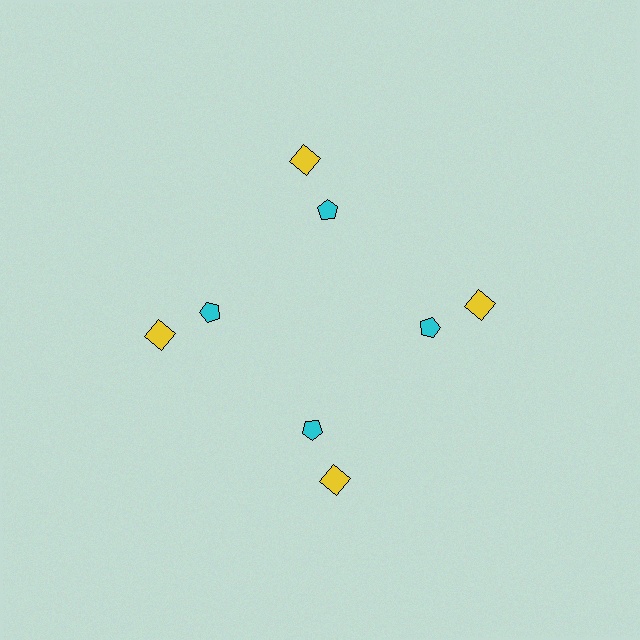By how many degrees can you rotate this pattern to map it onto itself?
The pattern maps onto itself every 90 degrees of rotation.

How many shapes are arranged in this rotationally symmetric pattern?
There are 8 shapes, arranged in 4 groups of 2.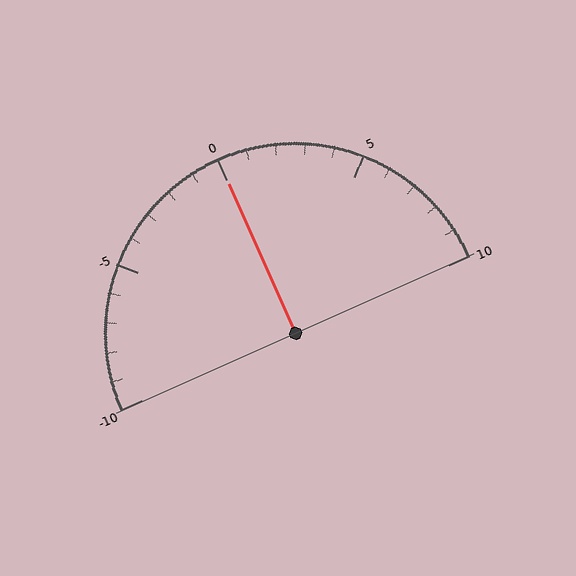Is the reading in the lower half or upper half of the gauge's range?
The reading is in the upper half of the range (-10 to 10).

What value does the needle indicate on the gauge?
The needle indicates approximately 0.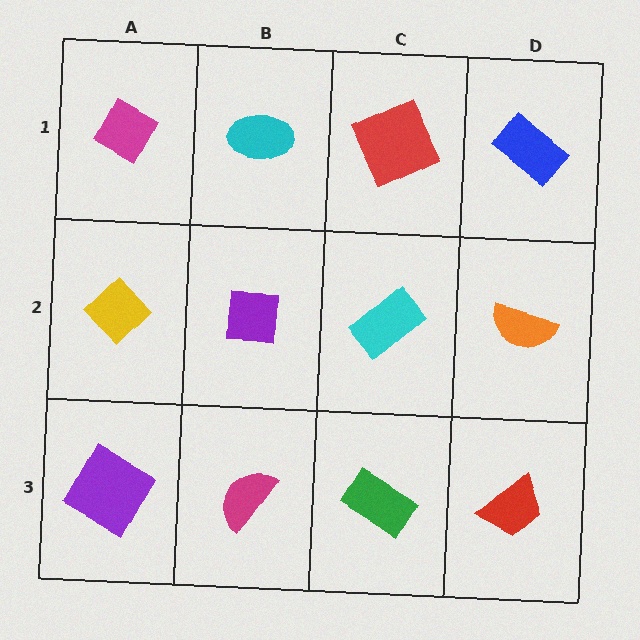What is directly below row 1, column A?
A yellow diamond.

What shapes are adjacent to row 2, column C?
A red square (row 1, column C), a green rectangle (row 3, column C), a purple square (row 2, column B), an orange semicircle (row 2, column D).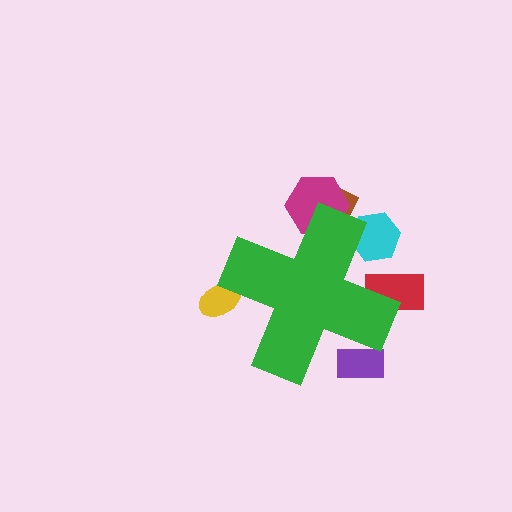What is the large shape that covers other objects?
A green cross.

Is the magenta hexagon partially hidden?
Yes, the magenta hexagon is partially hidden behind the green cross.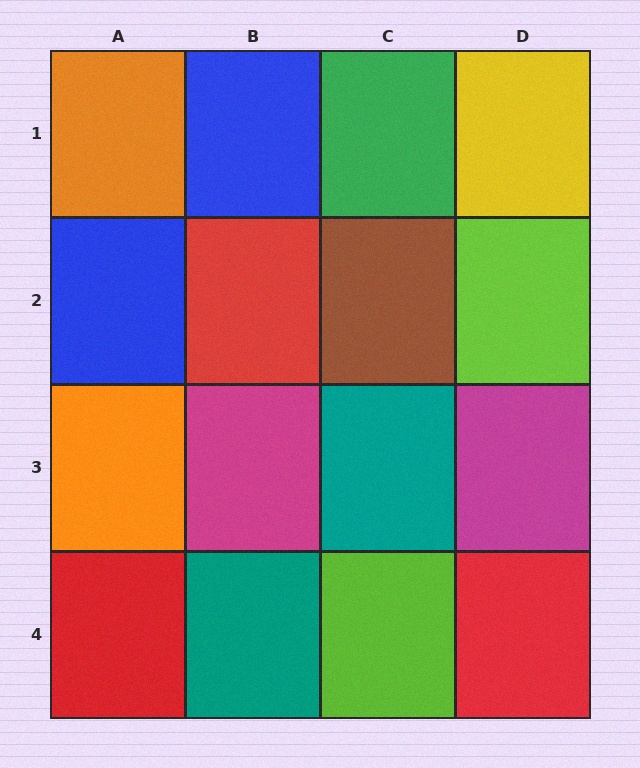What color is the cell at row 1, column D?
Yellow.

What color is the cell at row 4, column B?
Teal.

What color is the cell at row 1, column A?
Orange.